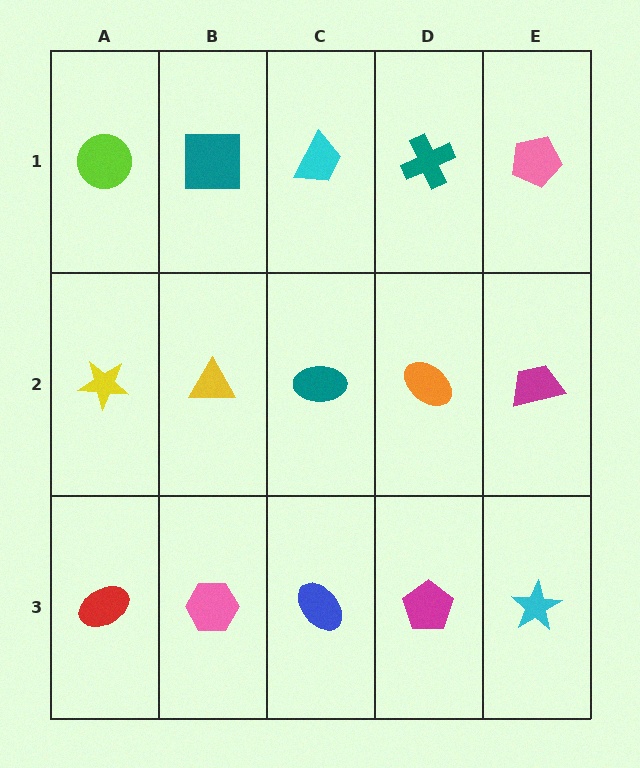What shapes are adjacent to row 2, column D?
A teal cross (row 1, column D), a magenta pentagon (row 3, column D), a teal ellipse (row 2, column C), a magenta trapezoid (row 2, column E).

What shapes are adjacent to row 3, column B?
A yellow triangle (row 2, column B), a red ellipse (row 3, column A), a blue ellipse (row 3, column C).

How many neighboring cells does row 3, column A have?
2.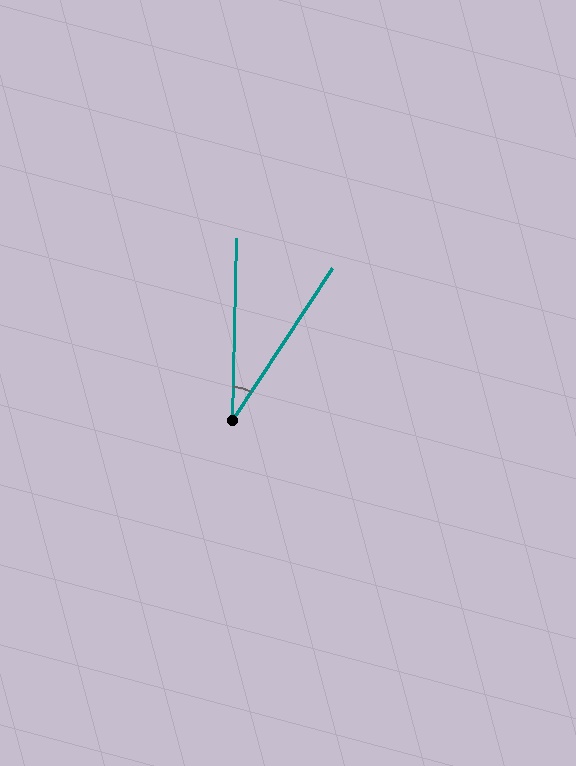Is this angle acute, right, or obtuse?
It is acute.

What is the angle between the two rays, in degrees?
Approximately 32 degrees.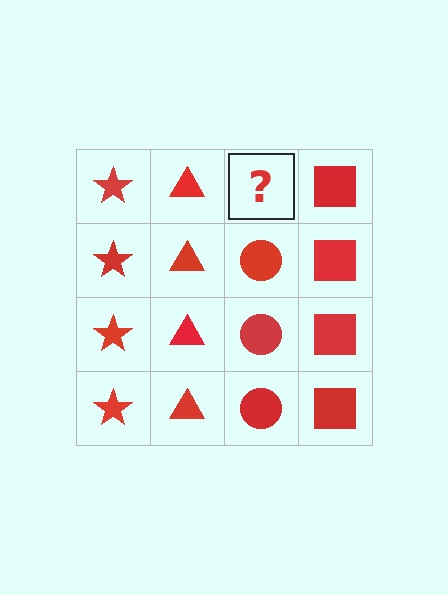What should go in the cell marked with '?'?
The missing cell should contain a red circle.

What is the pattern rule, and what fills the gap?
The rule is that each column has a consistent shape. The gap should be filled with a red circle.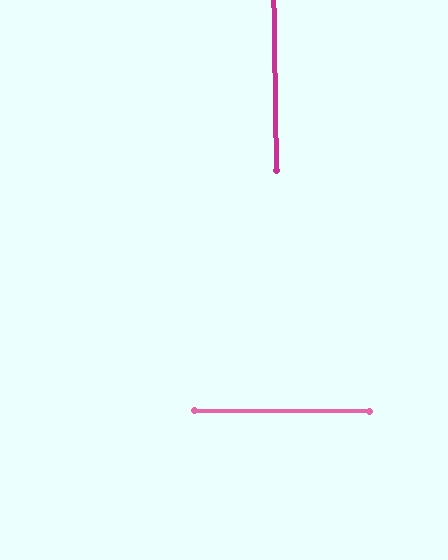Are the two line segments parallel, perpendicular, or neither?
Perpendicular — they meet at approximately 89°.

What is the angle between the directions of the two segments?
Approximately 89 degrees.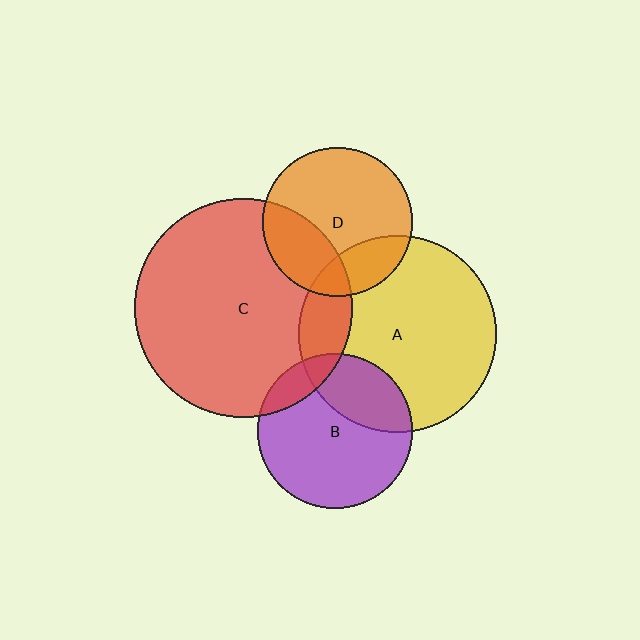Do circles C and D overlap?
Yes.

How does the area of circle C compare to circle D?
Approximately 2.1 times.